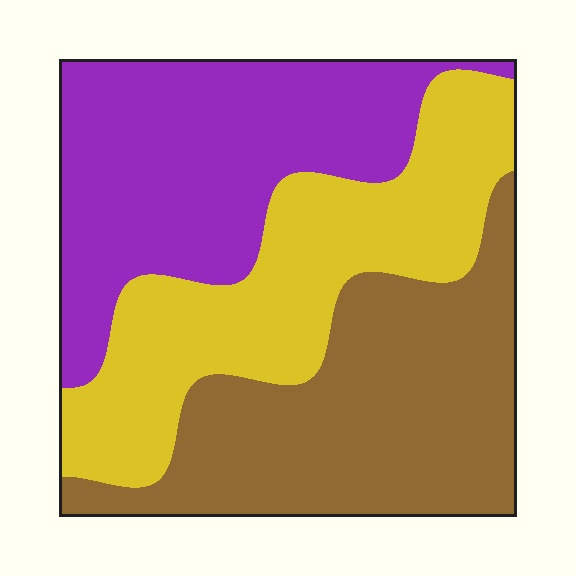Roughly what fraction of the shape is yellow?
Yellow takes up between a quarter and a half of the shape.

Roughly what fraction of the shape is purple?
Purple takes up about one third (1/3) of the shape.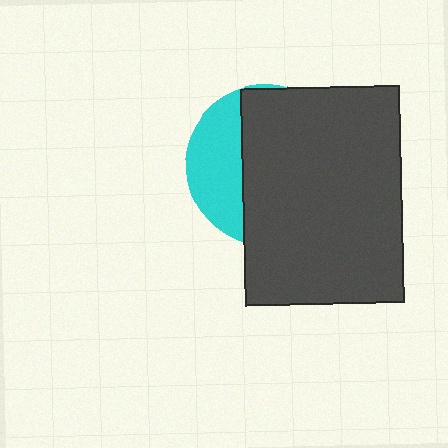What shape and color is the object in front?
The object in front is a dark gray rectangle.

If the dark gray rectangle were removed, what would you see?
You would see the complete cyan circle.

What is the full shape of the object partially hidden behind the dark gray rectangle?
The partially hidden object is a cyan circle.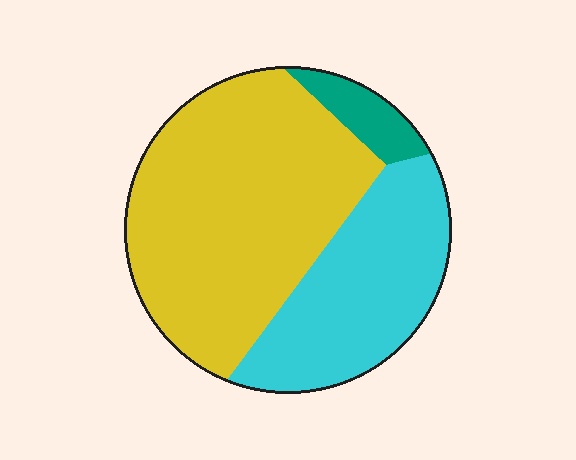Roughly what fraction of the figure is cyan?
Cyan takes up about one third (1/3) of the figure.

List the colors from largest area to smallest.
From largest to smallest: yellow, cyan, teal.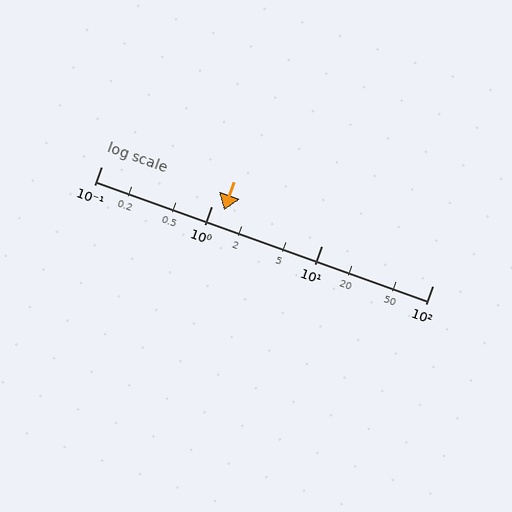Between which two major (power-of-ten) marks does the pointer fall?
The pointer is between 1 and 10.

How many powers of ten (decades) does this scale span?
The scale spans 3 decades, from 0.1 to 100.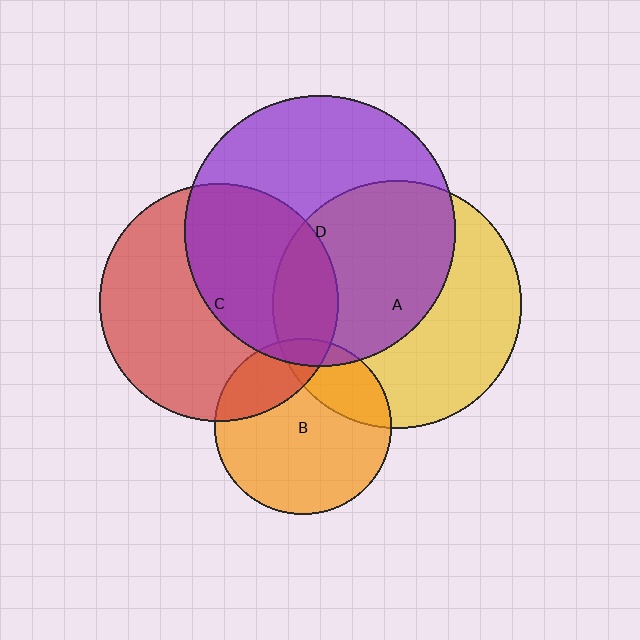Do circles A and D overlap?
Yes.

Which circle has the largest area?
Circle D (purple).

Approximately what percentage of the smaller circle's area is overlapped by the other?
Approximately 55%.